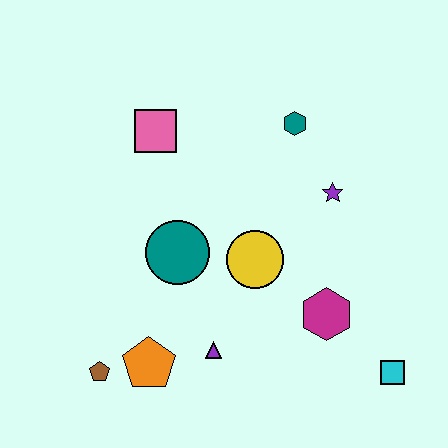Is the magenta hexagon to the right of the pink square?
Yes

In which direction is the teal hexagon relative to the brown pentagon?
The teal hexagon is above the brown pentagon.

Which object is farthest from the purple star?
The brown pentagon is farthest from the purple star.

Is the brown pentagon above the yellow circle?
No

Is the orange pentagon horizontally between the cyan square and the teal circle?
No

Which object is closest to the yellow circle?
The teal circle is closest to the yellow circle.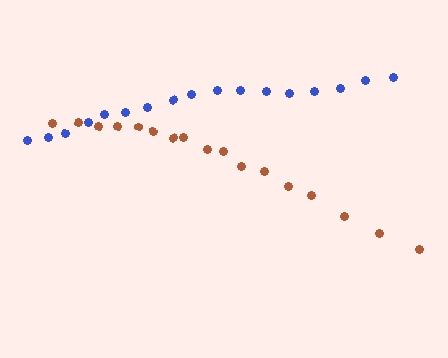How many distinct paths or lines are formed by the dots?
There are 2 distinct paths.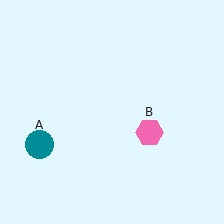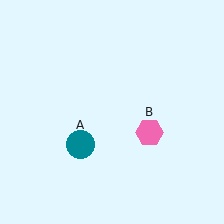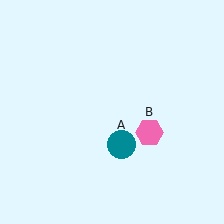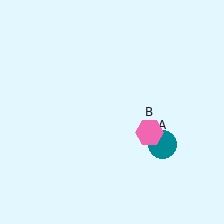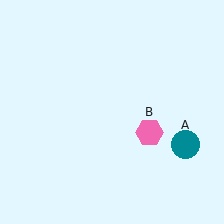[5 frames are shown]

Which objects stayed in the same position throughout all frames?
Pink hexagon (object B) remained stationary.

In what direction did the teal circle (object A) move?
The teal circle (object A) moved right.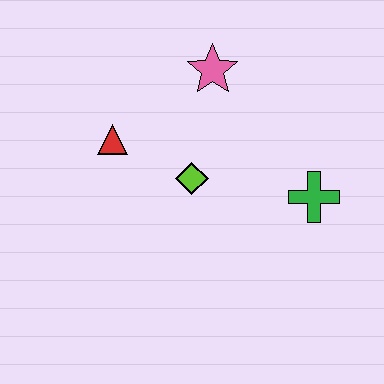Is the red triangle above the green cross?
Yes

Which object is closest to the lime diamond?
The red triangle is closest to the lime diamond.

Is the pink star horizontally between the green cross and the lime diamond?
Yes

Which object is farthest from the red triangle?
The green cross is farthest from the red triangle.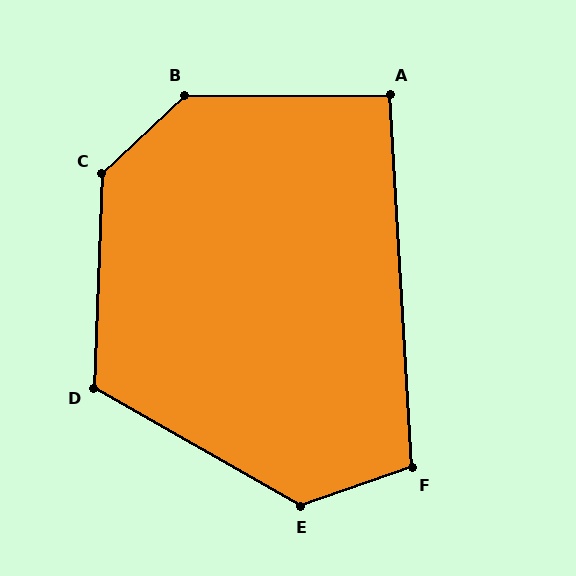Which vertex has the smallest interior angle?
A, at approximately 93 degrees.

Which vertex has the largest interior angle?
B, at approximately 137 degrees.